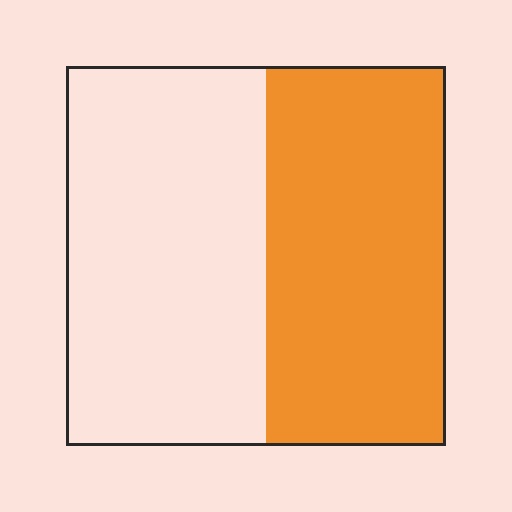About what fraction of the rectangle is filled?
About one half (1/2).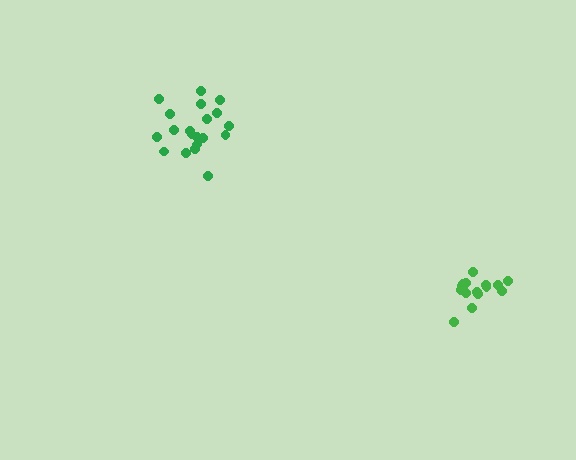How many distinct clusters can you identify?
There are 2 distinct clusters.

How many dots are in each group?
Group 1: 20 dots, Group 2: 15 dots (35 total).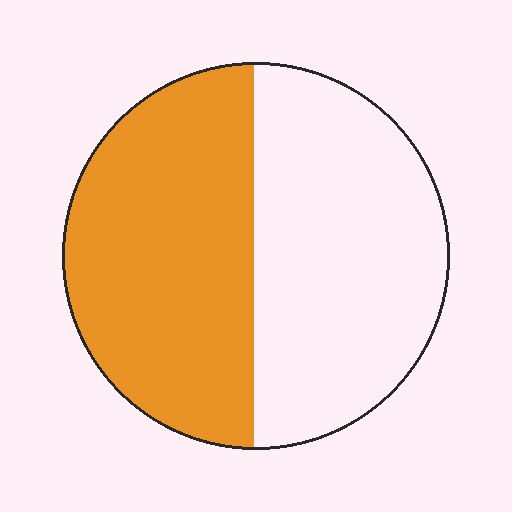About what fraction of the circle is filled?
About one half (1/2).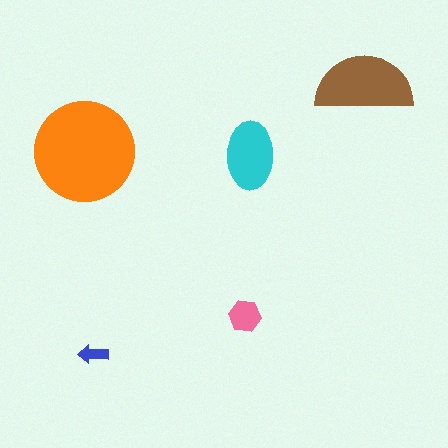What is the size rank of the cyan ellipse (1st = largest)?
3rd.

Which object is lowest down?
The blue arrow is bottommost.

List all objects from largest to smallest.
The orange circle, the brown semicircle, the cyan ellipse, the pink hexagon, the blue arrow.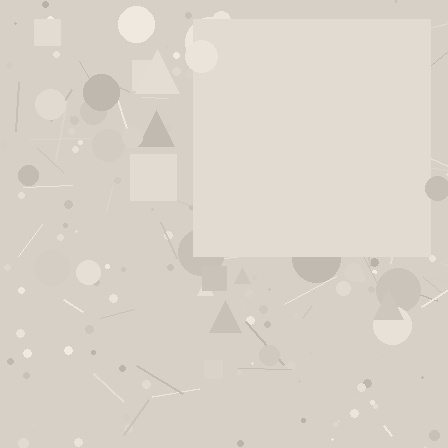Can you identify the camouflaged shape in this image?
The camouflaged shape is a square.